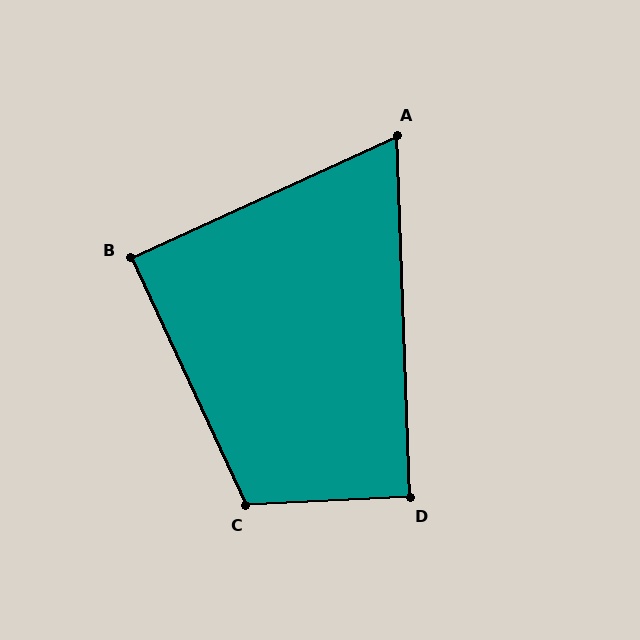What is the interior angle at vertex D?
Approximately 90 degrees (approximately right).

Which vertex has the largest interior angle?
C, at approximately 112 degrees.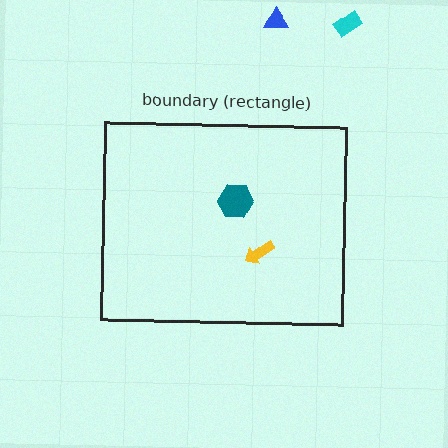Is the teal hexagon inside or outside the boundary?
Inside.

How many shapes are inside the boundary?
2 inside, 2 outside.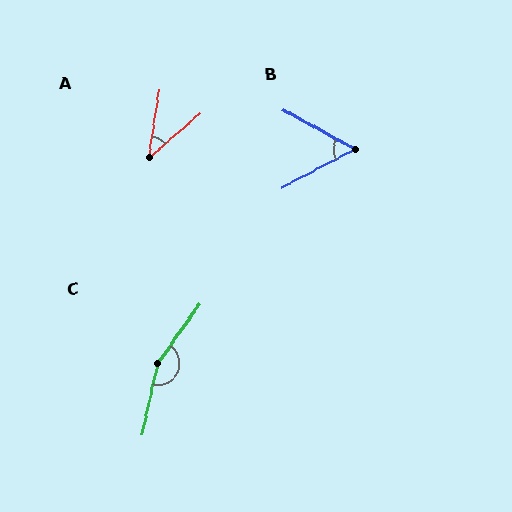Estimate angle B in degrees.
Approximately 56 degrees.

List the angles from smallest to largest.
A (40°), B (56°), C (157°).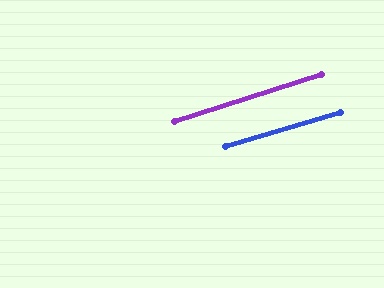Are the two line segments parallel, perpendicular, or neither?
Parallel — their directions differ by only 1.5°.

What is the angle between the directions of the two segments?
Approximately 1 degree.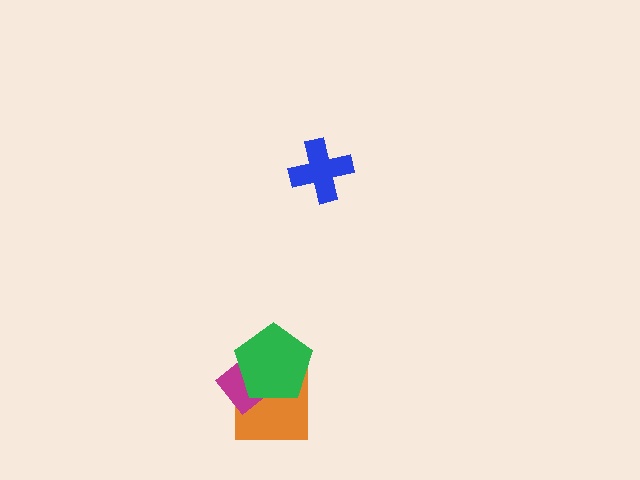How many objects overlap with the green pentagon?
2 objects overlap with the green pentagon.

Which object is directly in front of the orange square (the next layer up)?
The magenta diamond is directly in front of the orange square.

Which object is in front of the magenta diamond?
The green pentagon is in front of the magenta diamond.